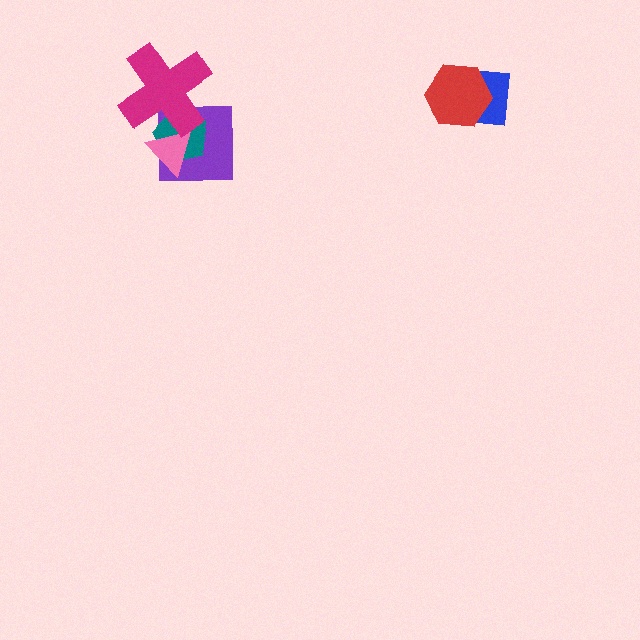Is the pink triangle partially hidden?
Yes, it is partially covered by another shape.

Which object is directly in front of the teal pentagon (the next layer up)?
The pink triangle is directly in front of the teal pentagon.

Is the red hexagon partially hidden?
No, no other shape covers it.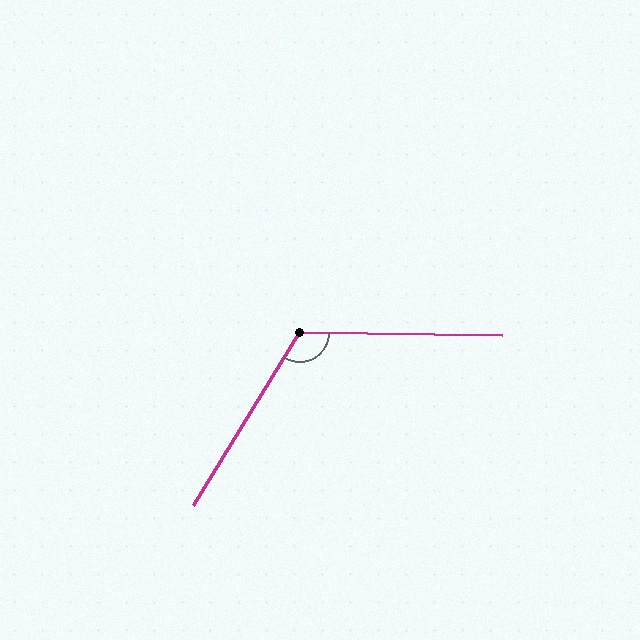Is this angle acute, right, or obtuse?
It is obtuse.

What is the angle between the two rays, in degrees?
Approximately 121 degrees.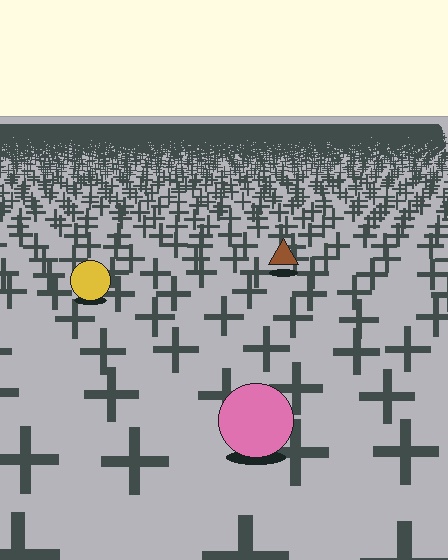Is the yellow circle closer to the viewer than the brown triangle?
Yes. The yellow circle is closer — you can tell from the texture gradient: the ground texture is coarser near it.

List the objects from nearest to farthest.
From nearest to farthest: the pink circle, the yellow circle, the brown triangle.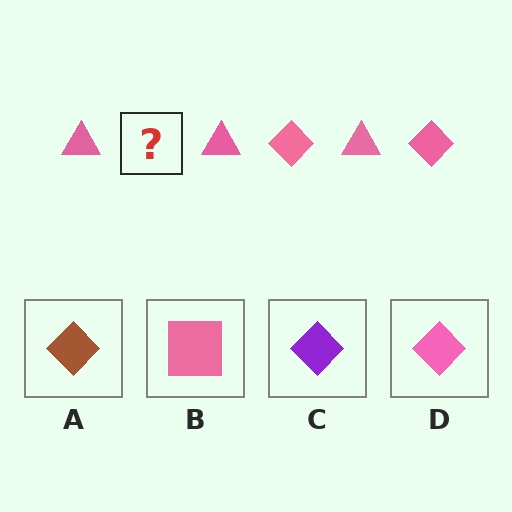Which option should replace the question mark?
Option D.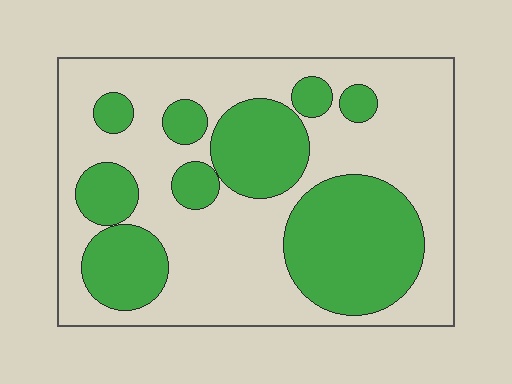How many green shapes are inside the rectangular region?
9.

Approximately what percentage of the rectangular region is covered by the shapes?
Approximately 40%.